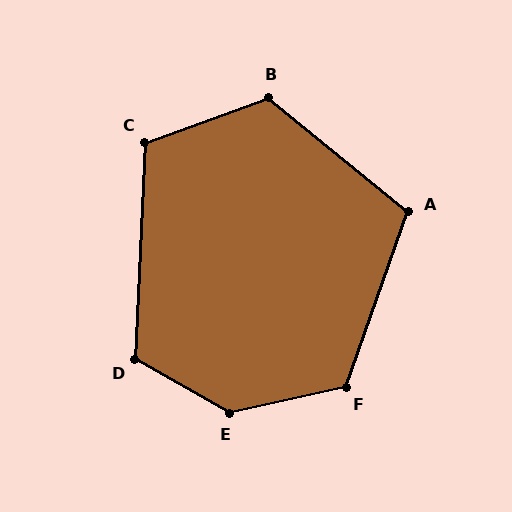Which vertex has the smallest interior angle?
A, at approximately 110 degrees.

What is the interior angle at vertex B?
Approximately 121 degrees (obtuse).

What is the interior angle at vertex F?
Approximately 122 degrees (obtuse).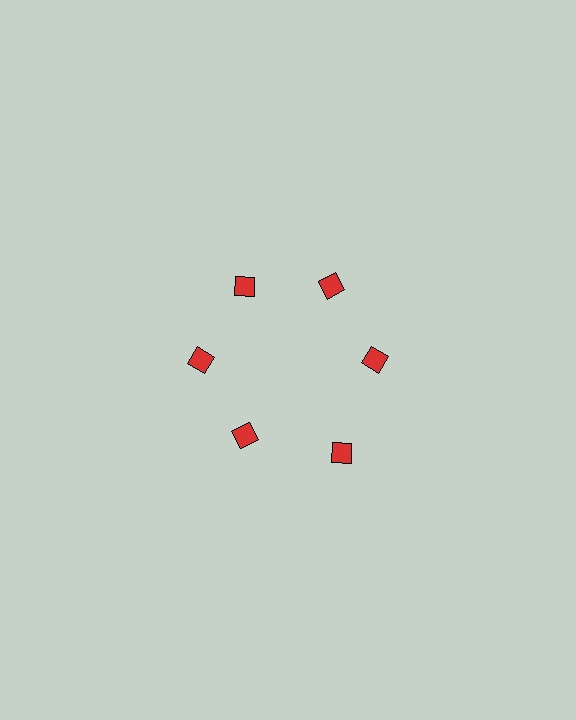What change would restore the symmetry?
The symmetry would be restored by moving it inward, back onto the ring so that all 6 squares sit at equal angles and equal distance from the center.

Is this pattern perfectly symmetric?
No. The 6 red squares are arranged in a ring, but one element near the 5 o'clock position is pushed outward from the center, breaking the 6-fold rotational symmetry.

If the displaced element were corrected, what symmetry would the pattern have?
It would have 6-fold rotational symmetry — the pattern would map onto itself every 60 degrees.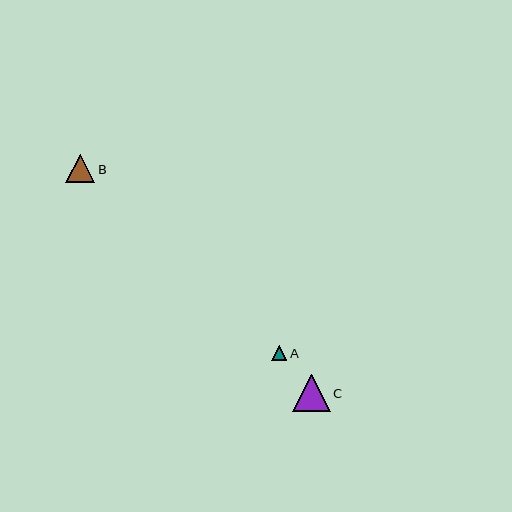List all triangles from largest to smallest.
From largest to smallest: C, B, A.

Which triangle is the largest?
Triangle C is the largest with a size of approximately 37 pixels.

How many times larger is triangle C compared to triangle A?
Triangle C is approximately 2.4 times the size of triangle A.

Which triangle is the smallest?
Triangle A is the smallest with a size of approximately 16 pixels.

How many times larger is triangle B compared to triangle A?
Triangle B is approximately 1.8 times the size of triangle A.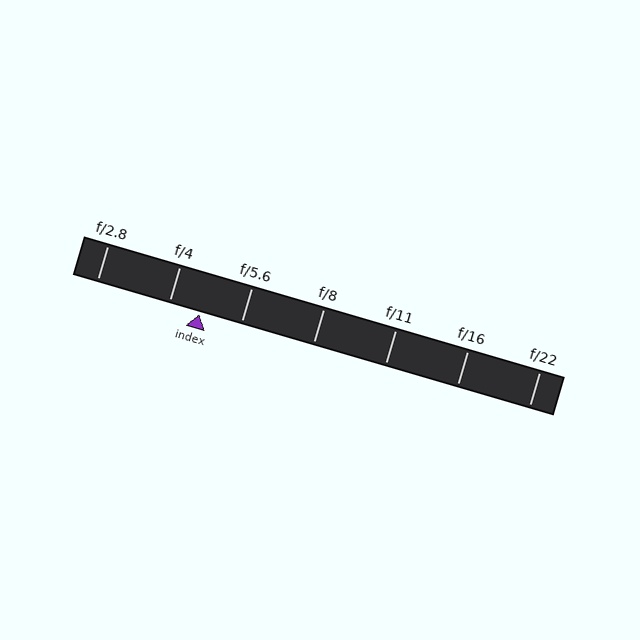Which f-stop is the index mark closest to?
The index mark is closest to f/4.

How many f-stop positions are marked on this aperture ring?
There are 7 f-stop positions marked.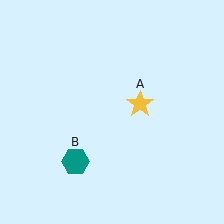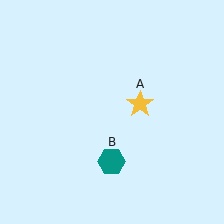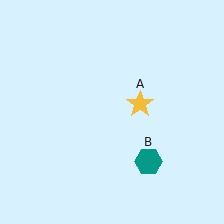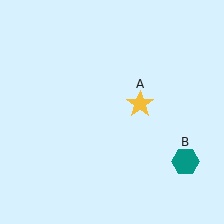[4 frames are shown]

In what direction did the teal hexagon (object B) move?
The teal hexagon (object B) moved right.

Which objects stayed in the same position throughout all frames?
Yellow star (object A) remained stationary.